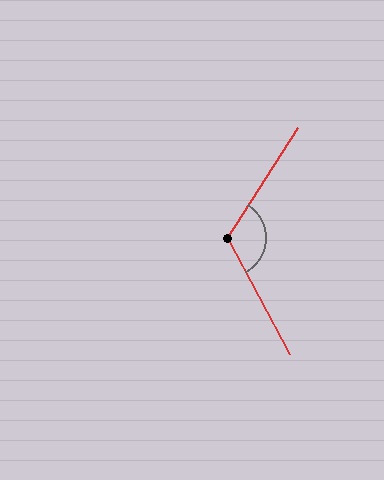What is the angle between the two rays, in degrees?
Approximately 119 degrees.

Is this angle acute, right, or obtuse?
It is obtuse.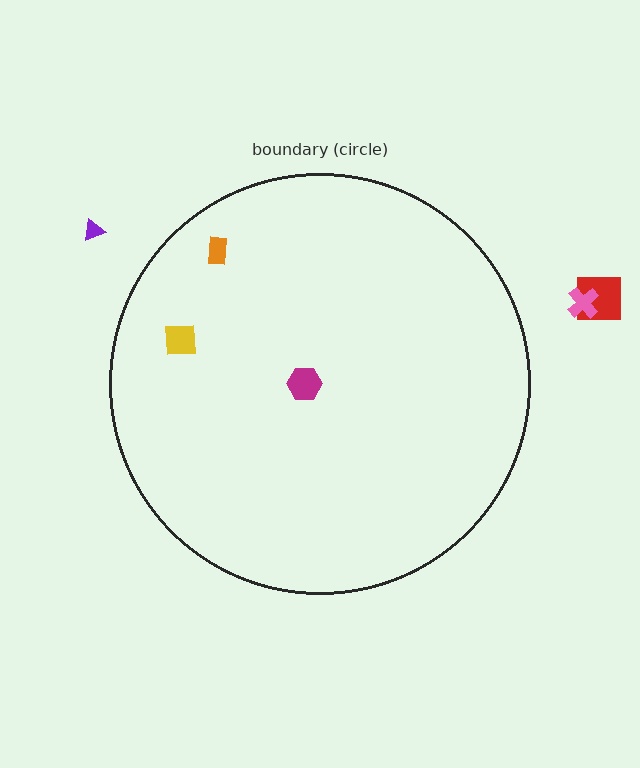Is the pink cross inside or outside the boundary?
Outside.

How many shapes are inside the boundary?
3 inside, 3 outside.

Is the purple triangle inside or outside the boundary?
Outside.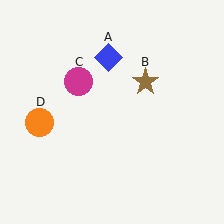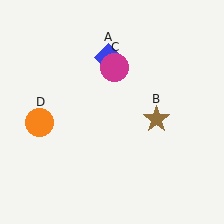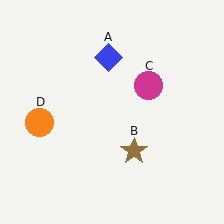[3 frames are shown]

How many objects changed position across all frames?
2 objects changed position: brown star (object B), magenta circle (object C).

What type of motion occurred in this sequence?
The brown star (object B), magenta circle (object C) rotated clockwise around the center of the scene.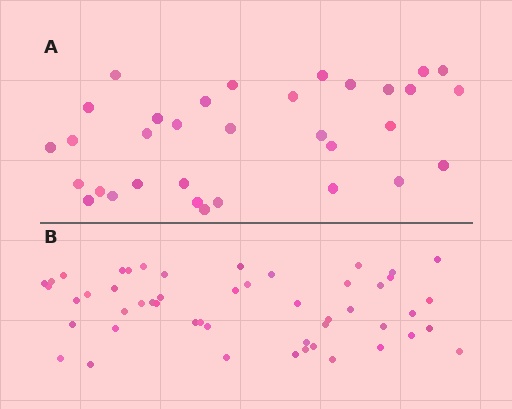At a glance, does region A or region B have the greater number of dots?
Region B (the bottom region) has more dots.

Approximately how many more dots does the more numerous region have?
Region B has approximately 15 more dots than region A.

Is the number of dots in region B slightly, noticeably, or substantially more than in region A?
Region B has substantially more. The ratio is roughly 1.5 to 1.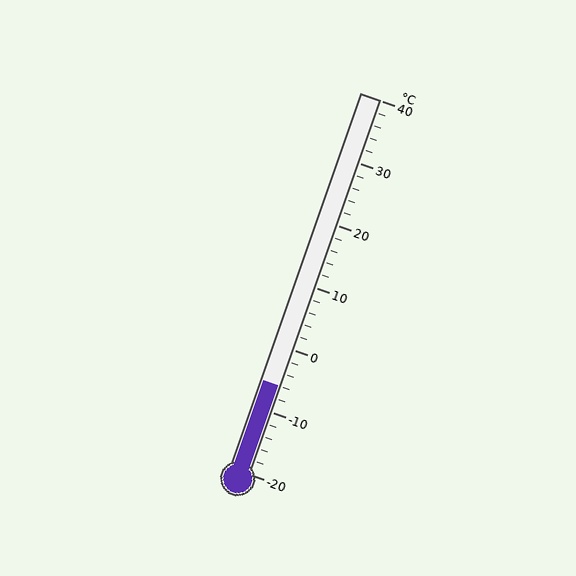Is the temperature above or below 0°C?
The temperature is below 0°C.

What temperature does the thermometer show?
The thermometer shows approximately -6°C.